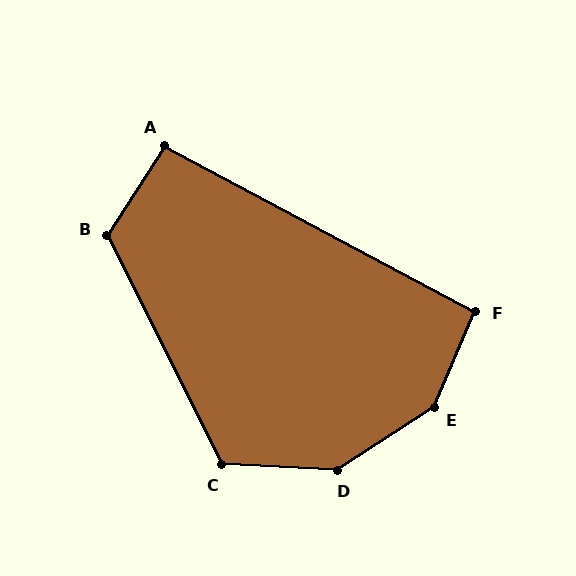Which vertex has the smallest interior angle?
A, at approximately 95 degrees.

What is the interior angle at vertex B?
Approximately 121 degrees (obtuse).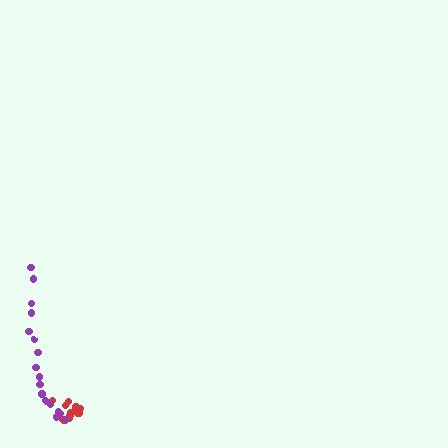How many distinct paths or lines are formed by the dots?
There are 2 distinct paths.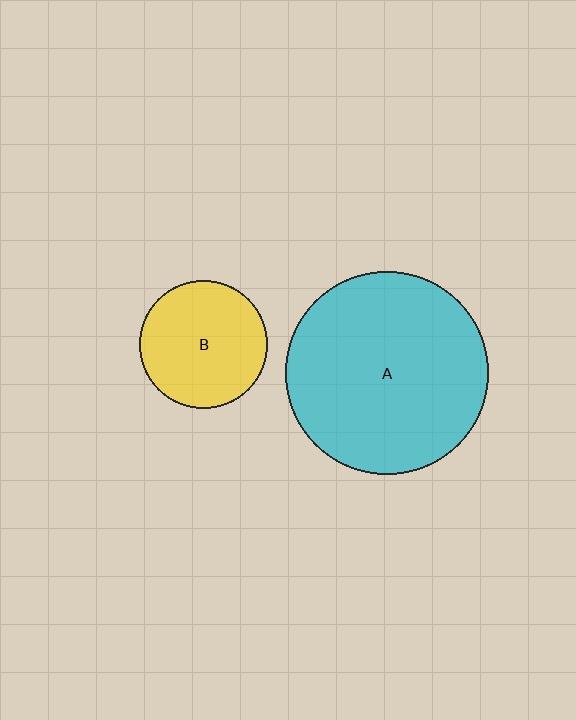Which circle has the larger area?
Circle A (cyan).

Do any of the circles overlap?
No, none of the circles overlap.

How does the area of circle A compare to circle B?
Approximately 2.5 times.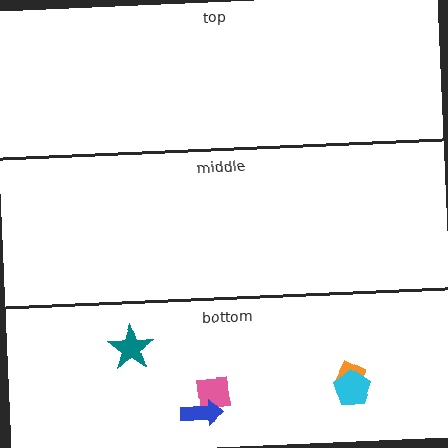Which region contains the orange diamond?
The bottom region.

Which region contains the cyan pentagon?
The bottom region.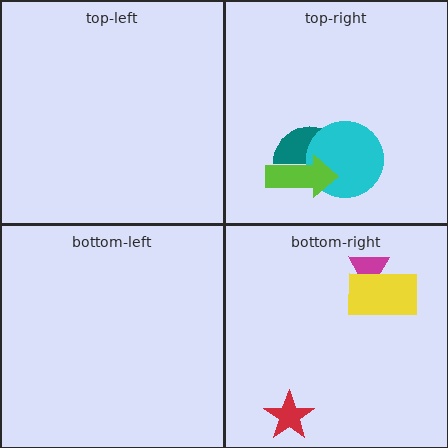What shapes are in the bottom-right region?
The red star, the magenta triangle, the yellow rectangle.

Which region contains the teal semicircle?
The top-right region.